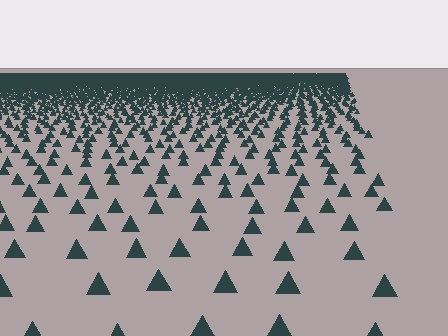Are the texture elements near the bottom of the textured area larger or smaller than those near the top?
Larger. Near the bottom, elements are closer to the viewer and appear at a bigger on-screen size.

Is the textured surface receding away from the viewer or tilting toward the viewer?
The surface is receding away from the viewer. Texture elements get smaller and denser toward the top.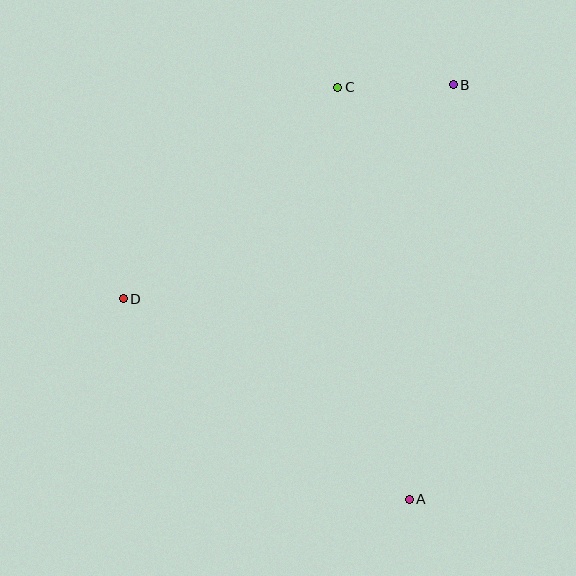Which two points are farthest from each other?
Points A and C are farthest from each other.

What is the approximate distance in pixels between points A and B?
The distance between A and B is approximately 417 pixels.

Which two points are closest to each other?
Points B and C are closest to each other.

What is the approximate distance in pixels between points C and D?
The distance between C and D is approximately 301 pixels.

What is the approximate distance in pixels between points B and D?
The distance between B and D is approximately 393 pixels.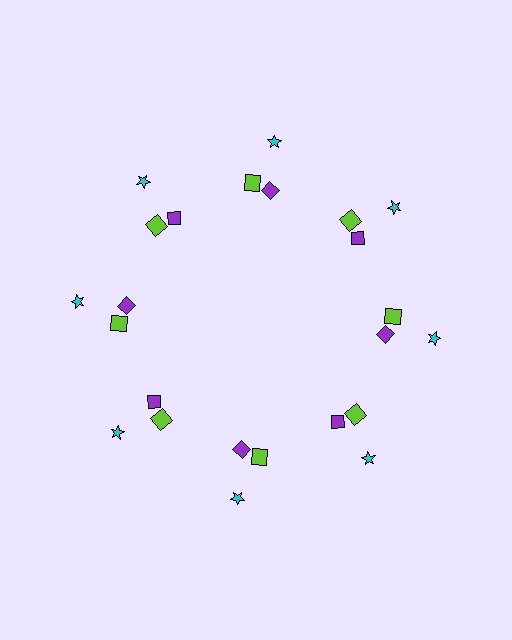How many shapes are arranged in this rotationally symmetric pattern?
There are 24 shapes, arranged in 8 groups of 3.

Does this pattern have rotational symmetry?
Yes, this pattern has 8-fold rotational symmetry. It looks the same after rotating 45 degrees around the center.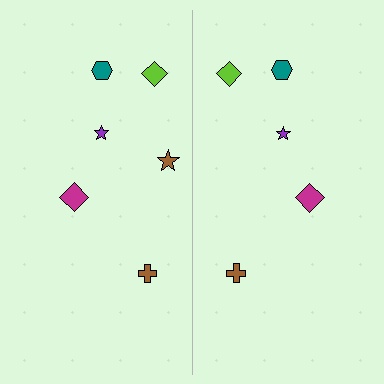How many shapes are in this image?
There are 11 shapes in this image.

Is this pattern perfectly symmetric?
No, the pattern is not perfectly symmetric. A brown star is missing from the right side.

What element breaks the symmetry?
A brown star is missing from the right side.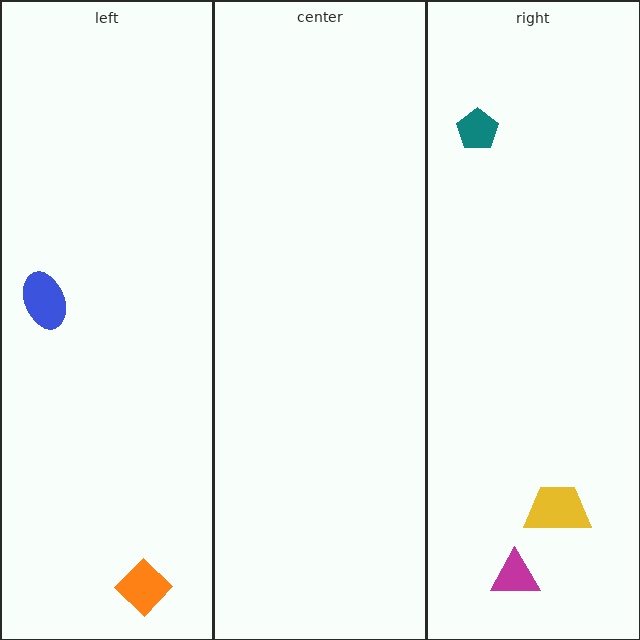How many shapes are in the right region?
3.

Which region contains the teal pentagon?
The right region.